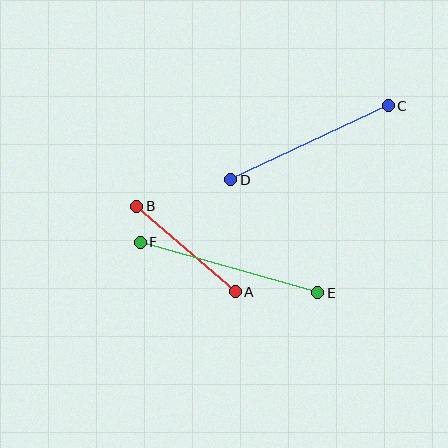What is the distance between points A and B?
The distance is approximately 131 pixels.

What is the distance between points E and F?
The distance is approximately 185 pixels.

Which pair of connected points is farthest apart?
Points E and F are farthest apart.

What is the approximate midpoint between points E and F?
The midpoint is at approximately (229, 268) pixels.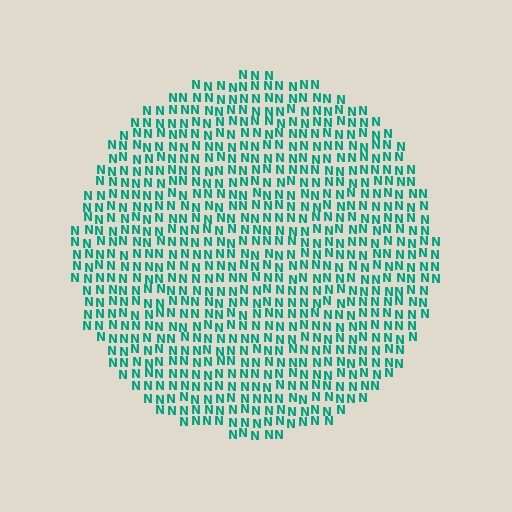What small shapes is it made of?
It is made of small letter N's.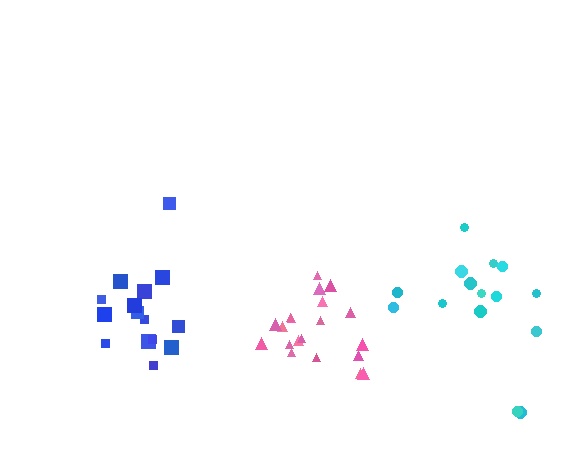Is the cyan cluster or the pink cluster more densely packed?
Pink.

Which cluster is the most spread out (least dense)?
Cyan.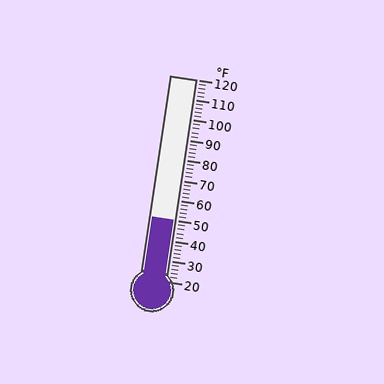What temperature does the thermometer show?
The thermometer shows approximately 50°F.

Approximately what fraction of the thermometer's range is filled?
The thermometer is filled to approximately 30% of its range.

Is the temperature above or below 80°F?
The temperature is below 80°F.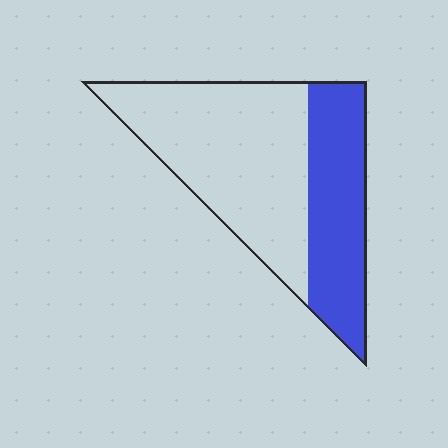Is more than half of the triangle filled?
No.